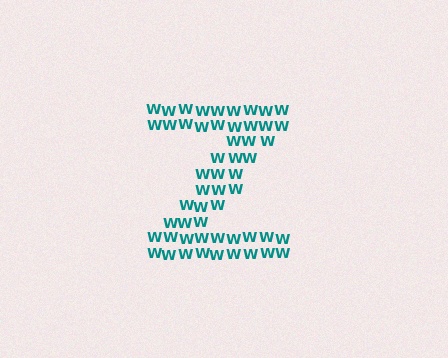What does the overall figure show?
The overall figure shows the letter Z.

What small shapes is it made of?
It is made of small letter W's.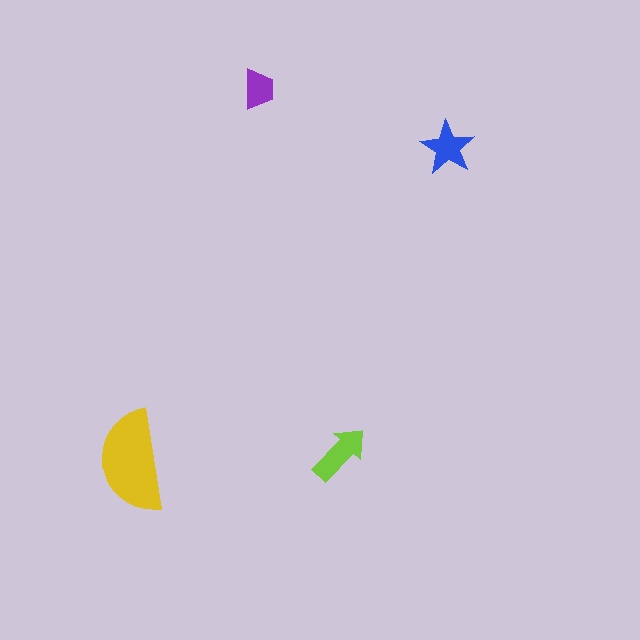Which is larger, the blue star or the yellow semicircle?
The yellow semicircle.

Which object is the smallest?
The purple trapezoid.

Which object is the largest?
The yellow semicircle.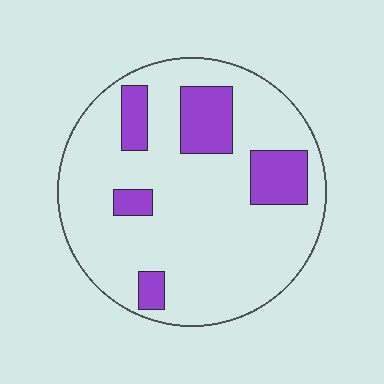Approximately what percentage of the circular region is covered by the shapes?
Approximately 20%.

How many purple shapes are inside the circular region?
5.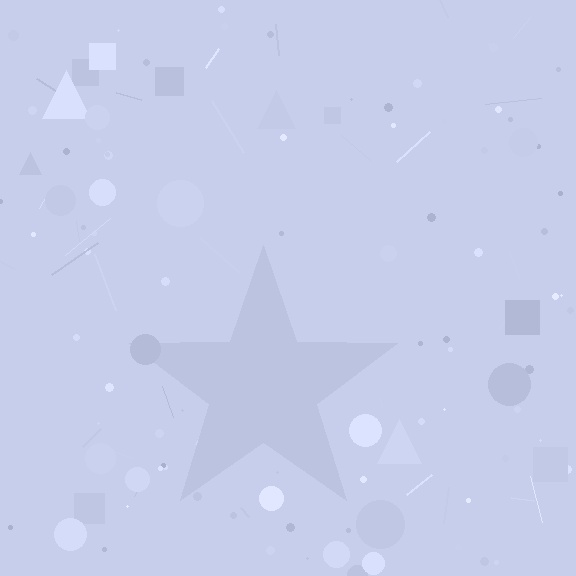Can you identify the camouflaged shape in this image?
The camouflaged shape is a star.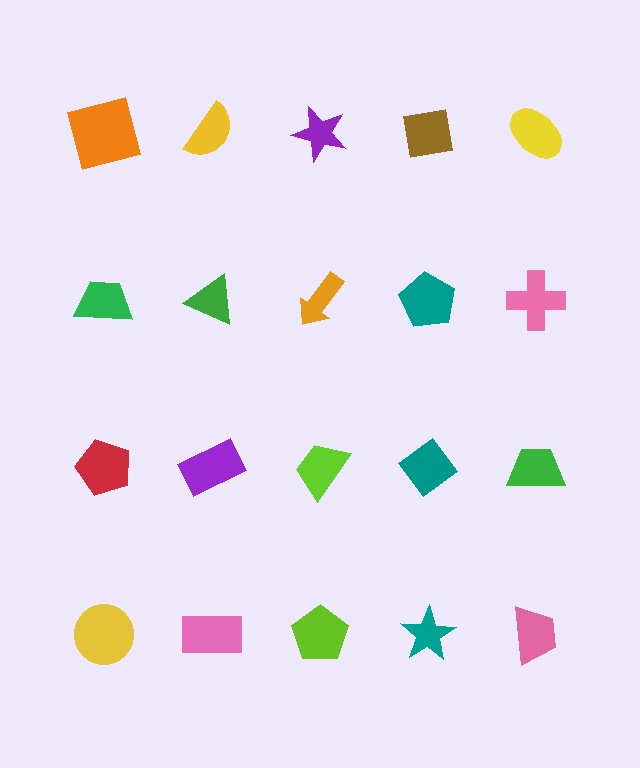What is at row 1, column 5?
A yellow ellipse.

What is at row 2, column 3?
An orange arrow.